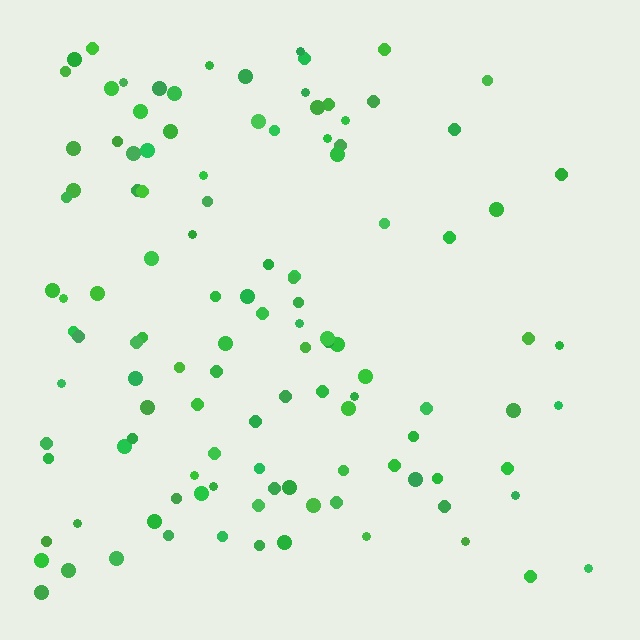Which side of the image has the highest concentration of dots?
The left.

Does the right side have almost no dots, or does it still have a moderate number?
Still a moderate number, just noticeably fewer than the left.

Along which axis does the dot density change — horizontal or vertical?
Horizontal.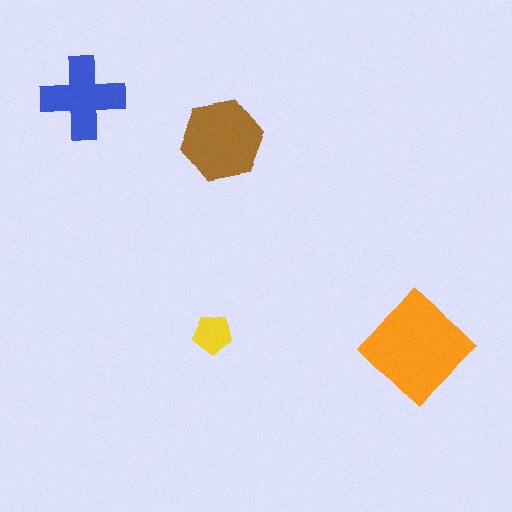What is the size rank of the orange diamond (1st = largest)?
1st.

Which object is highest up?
The blue cross is topmost.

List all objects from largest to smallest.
The orange diamond, the brown hexagon, the blue cross, the yellow pentagon.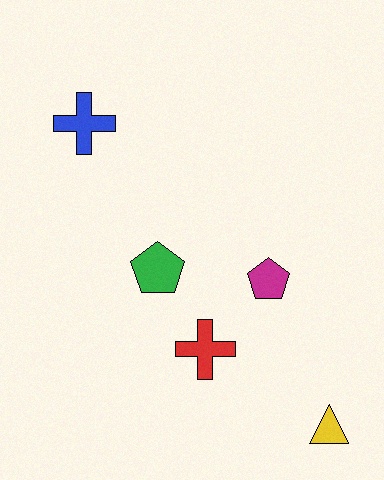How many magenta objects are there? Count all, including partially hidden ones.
There is 1 magenta object.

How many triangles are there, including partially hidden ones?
There is 1 triangle.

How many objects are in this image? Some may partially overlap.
There are 5 objects.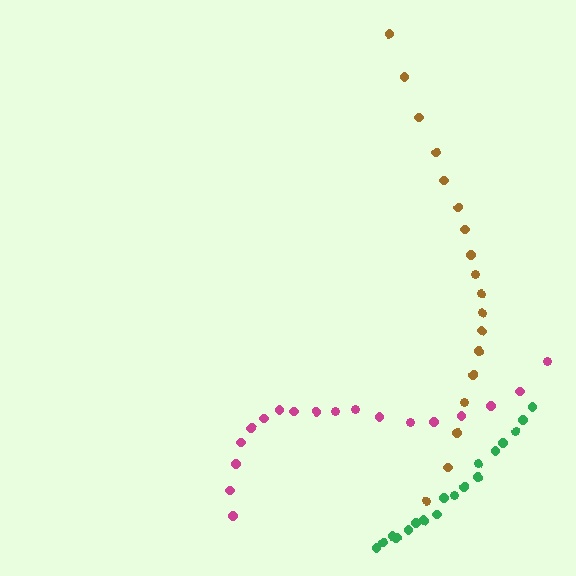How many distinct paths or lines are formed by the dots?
There are 3 distinct paths.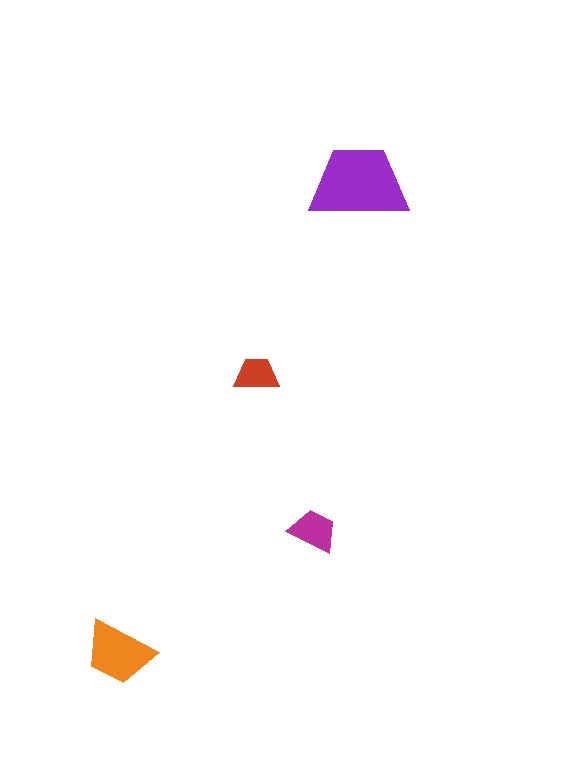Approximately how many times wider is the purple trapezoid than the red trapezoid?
About 2 times wider.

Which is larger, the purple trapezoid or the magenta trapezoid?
The purple one.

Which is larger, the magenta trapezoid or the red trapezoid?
The magenta one.